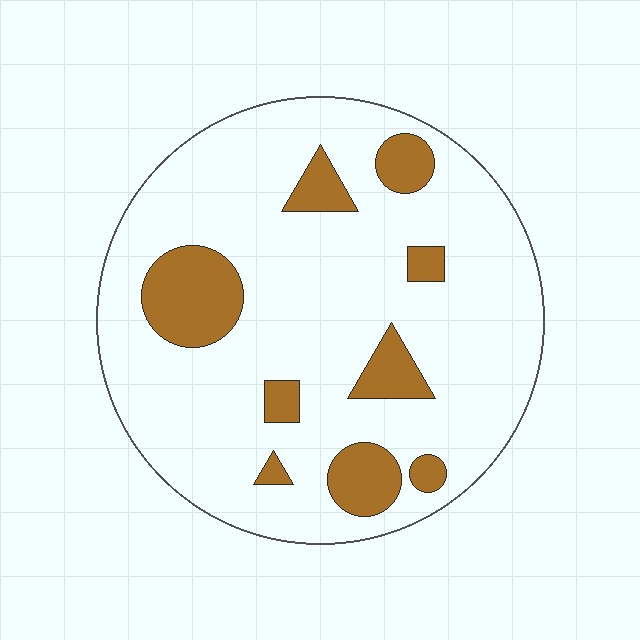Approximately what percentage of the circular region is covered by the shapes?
Approximately 15%.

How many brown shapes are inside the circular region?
9.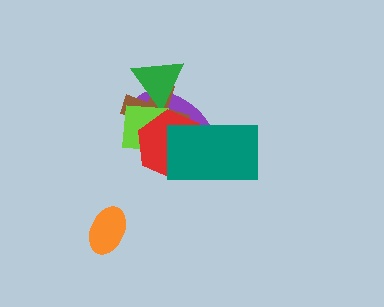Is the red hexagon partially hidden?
Yes, it is partially covered by another shape.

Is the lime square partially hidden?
Yes, it is partially covered by another shape.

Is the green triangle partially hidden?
Yes, it is partially covered by another shape.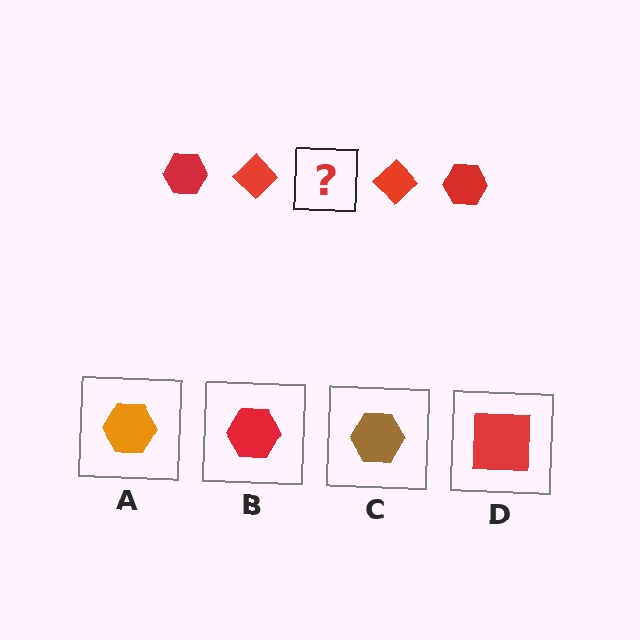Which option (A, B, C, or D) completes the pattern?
B.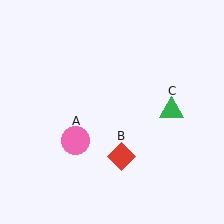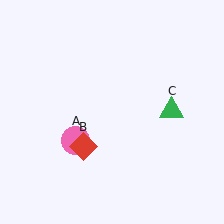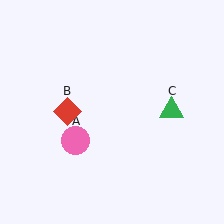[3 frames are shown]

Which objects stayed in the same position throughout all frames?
Pink circle (object A) and green triangle (object C) remained stationary.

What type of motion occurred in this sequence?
The red diamond (object B) rotated clockwise around the center of the scene.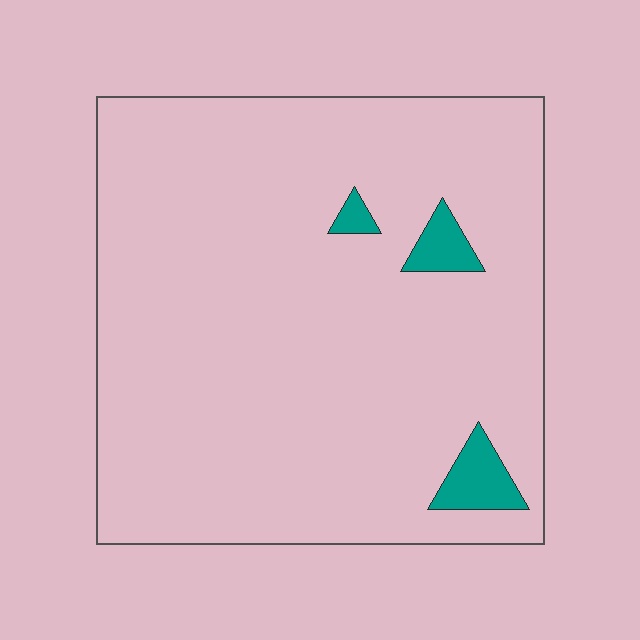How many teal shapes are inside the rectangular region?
3.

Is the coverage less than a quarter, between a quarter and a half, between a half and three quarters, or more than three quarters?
Less than a quarter.